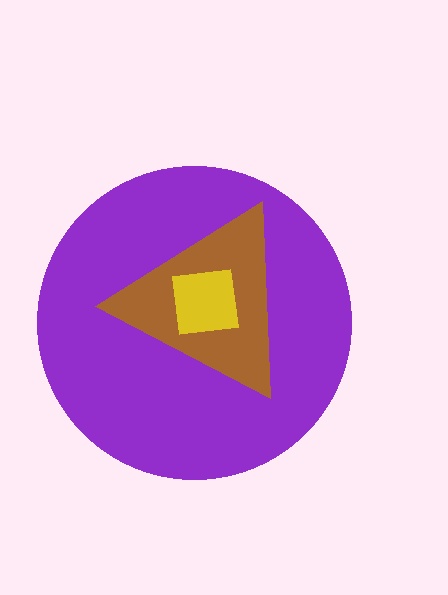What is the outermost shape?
The purple circle.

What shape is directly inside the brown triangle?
The yellow square.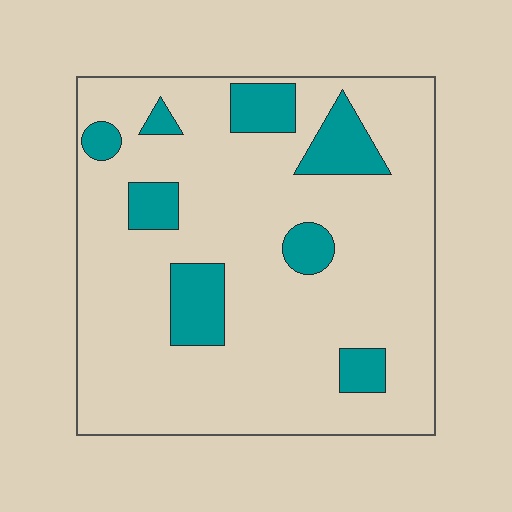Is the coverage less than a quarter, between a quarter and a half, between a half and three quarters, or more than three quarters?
Less than a quarter.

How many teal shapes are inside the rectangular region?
8.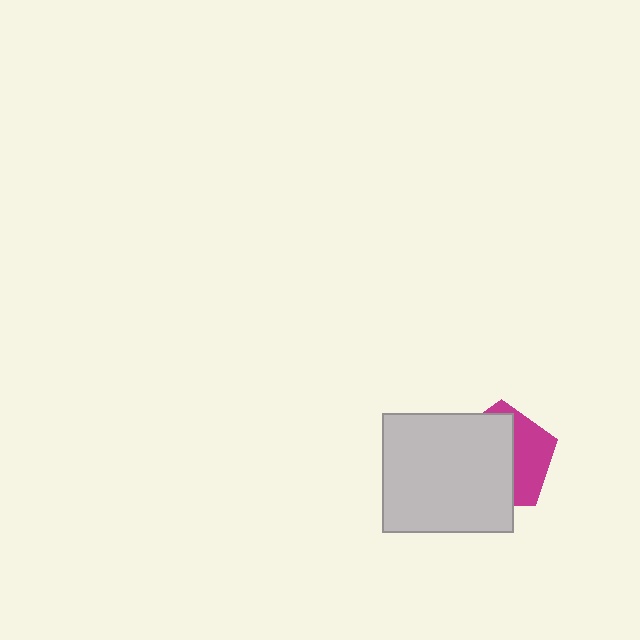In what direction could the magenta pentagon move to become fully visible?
The magenta pentagon could move right. That would shift it out from behind the light gray rectangle entirely.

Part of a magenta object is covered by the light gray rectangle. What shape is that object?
It is a pentagon.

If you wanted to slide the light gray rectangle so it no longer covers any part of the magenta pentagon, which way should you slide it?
Slide it left — that is the most direct way to separate the two shapes.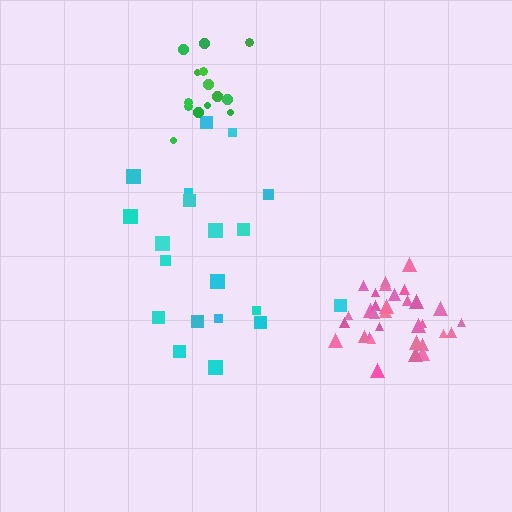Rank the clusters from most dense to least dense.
pink, green, cyan.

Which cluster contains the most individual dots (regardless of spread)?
Pink (33).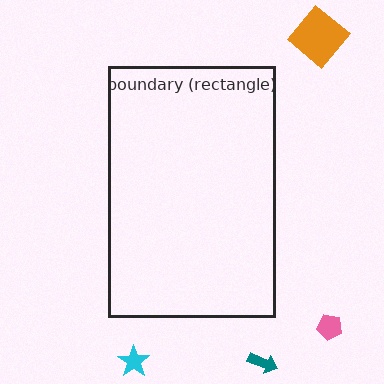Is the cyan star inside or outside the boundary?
Outside.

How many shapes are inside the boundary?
0 inside, 4 outside.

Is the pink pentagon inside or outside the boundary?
Outside.